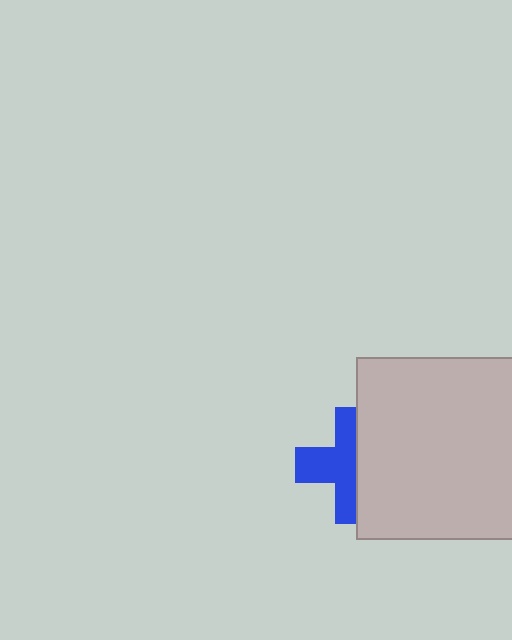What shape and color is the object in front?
The object in front is a light gray square.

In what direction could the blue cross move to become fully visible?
The blue cross could move left. That would shift it out from behind the light gray square entirely.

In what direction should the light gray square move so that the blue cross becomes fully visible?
The light gray square should move right. That is the shortest direction to clear the overlap and leave the blue cross fully visible.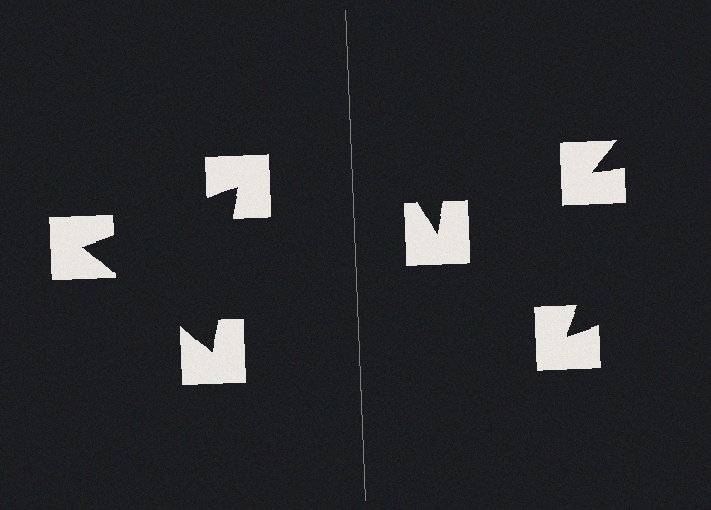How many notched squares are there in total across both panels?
6 — 3 on each side.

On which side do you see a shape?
An illusory triangle appears on the left side. On the right side the wedge cuts are rotated, so no coherent shape forms.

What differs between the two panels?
The notched squares are positioned identically on both sides; only the wedge orientations differ. On the left they align to a triangle; on the right they are misaligned.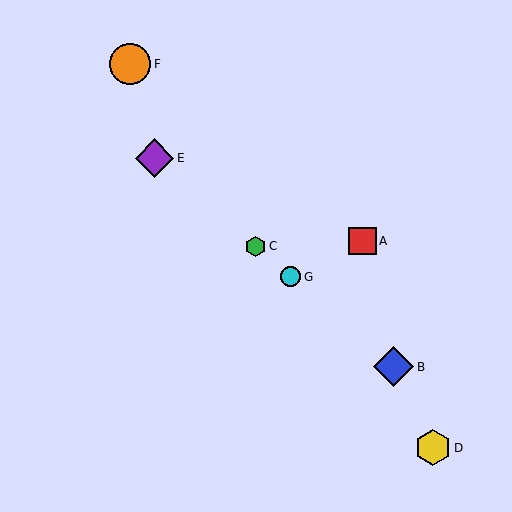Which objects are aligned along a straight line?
Objects B, C, E, G are aligned along a straight line.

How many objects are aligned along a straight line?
4 objects (B, C, E, G) are aligned along a straight line.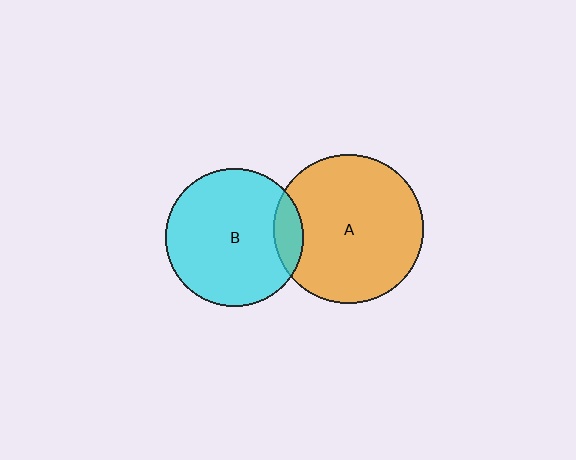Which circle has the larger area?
Circle A (orange).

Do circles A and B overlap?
Yes.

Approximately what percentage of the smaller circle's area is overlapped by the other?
Approximately 10%.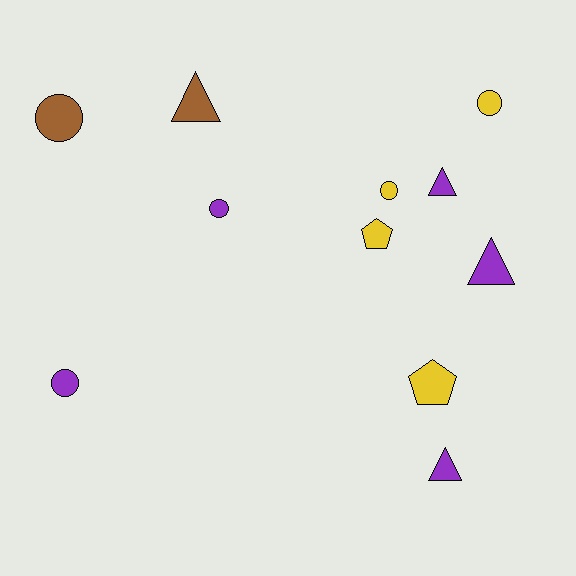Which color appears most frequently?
Purple, with 5 objects.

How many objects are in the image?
There are 11 objects.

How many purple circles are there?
There are 2 purple circles.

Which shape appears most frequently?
Circle, with 5 objects.